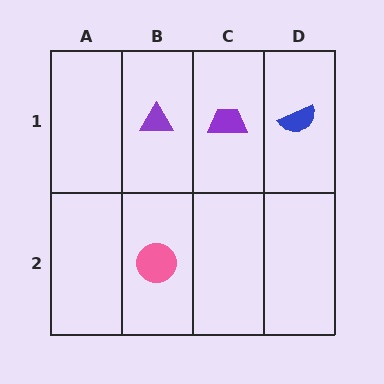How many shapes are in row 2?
1 shape.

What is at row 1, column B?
A purple triangle.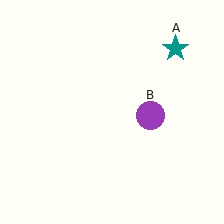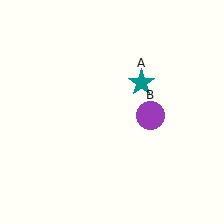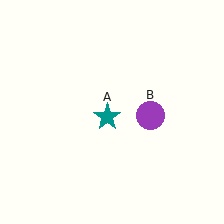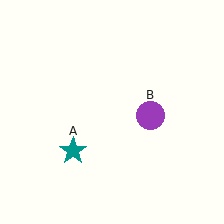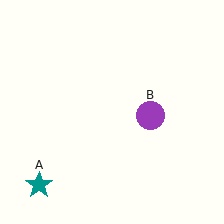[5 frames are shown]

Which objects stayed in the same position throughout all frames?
Purple circle (object B) remained stationary.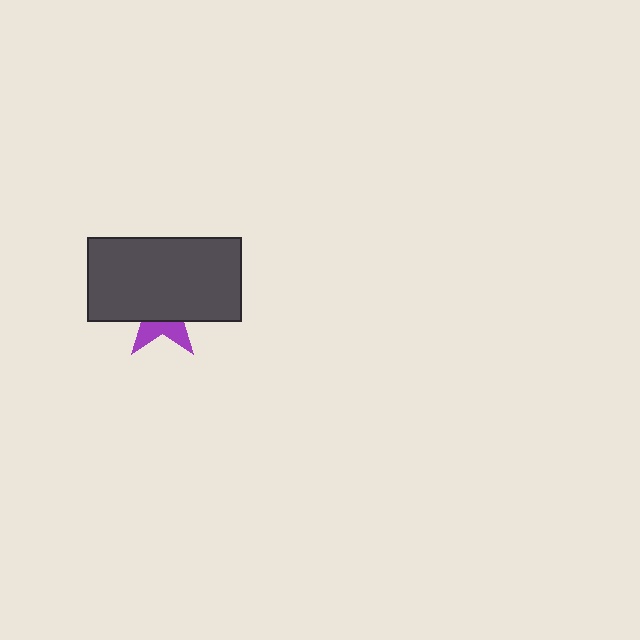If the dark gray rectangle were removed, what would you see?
You would see the complete purple star.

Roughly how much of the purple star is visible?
A small part of it is visible (roughly 33%).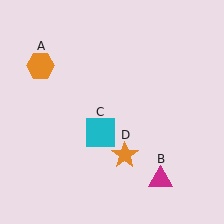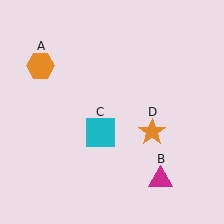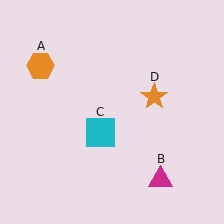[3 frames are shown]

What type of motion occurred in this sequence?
The orange star (object D) rotated counterclockwise around the center of the scene.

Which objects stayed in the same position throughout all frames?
Orange hexagon (object A) and magenta triangle (object B) and cyan square (object C) remained stationary.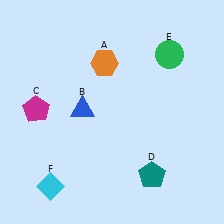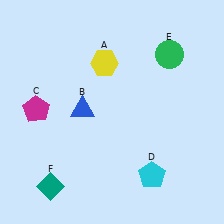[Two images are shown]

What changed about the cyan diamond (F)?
In Image 1, F is cyan. In Image 2, it changed to teal.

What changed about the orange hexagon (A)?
In Image 1, A is orange. In Image 2, it changed to yellow.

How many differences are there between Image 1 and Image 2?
There are 3 differences between the two images.